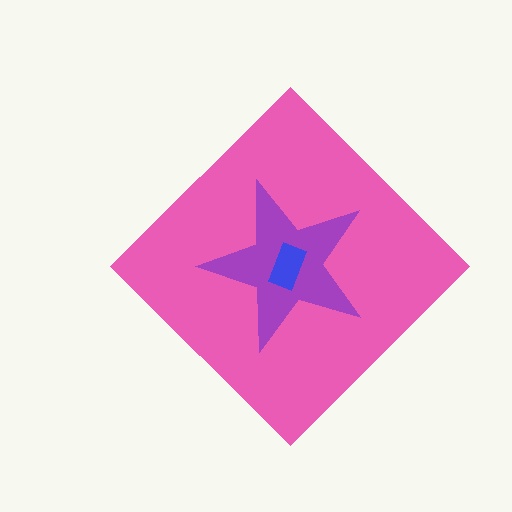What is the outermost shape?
The pink diamond.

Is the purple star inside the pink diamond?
Yes.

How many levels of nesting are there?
3.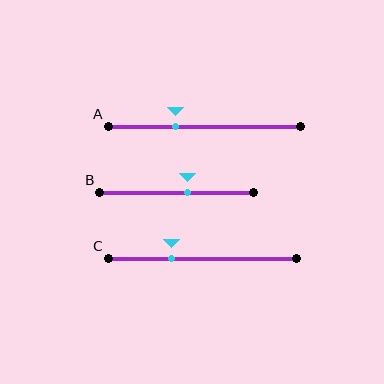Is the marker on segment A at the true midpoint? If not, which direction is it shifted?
No, the marker on segment A is shifted to the left by about 15% of the segment length.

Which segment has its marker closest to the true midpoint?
Segment B has its marker closest to the true midpoint.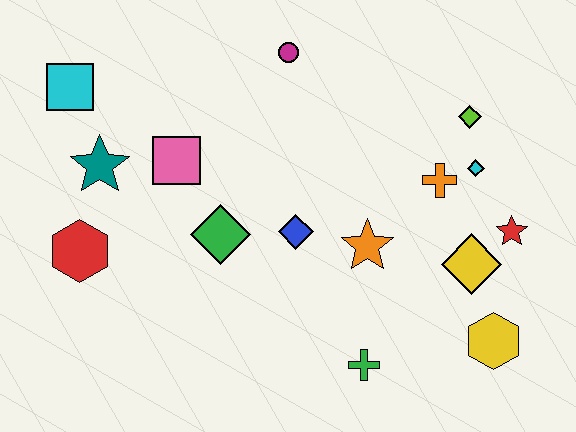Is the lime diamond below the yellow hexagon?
No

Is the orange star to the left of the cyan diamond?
Yes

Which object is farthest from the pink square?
The yellow hexagon is farthest from the pink square.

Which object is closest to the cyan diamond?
The orange cross is closest to the cyan diamond.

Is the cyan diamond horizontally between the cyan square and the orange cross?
No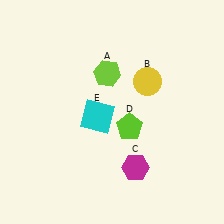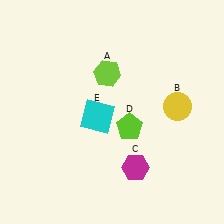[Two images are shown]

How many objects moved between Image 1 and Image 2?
1 object moved between the two images.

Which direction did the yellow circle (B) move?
The yellow circle (B) moved right.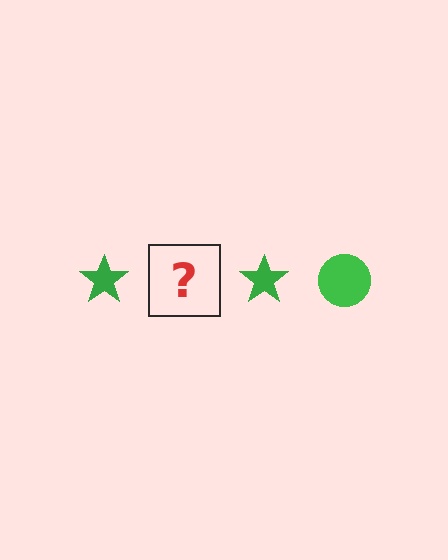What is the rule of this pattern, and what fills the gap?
The rule is that the pattern cycles through star, circle shapes in green. The gap should be filled with a green circle.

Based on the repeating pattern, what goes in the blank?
The blank should be a green circle.